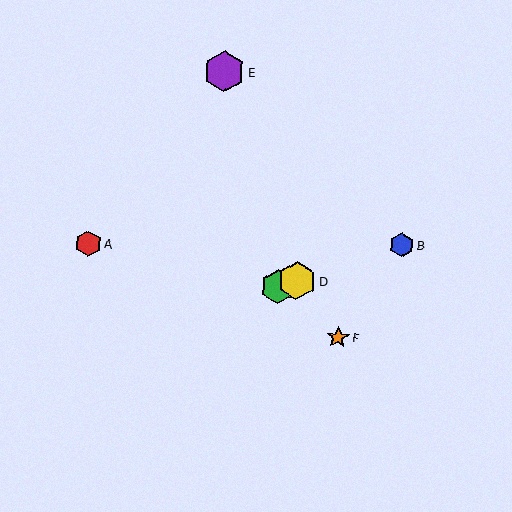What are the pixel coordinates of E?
Object E is at (224, 71).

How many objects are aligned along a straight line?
3 objects (B, C, D) are aligned along a straight line.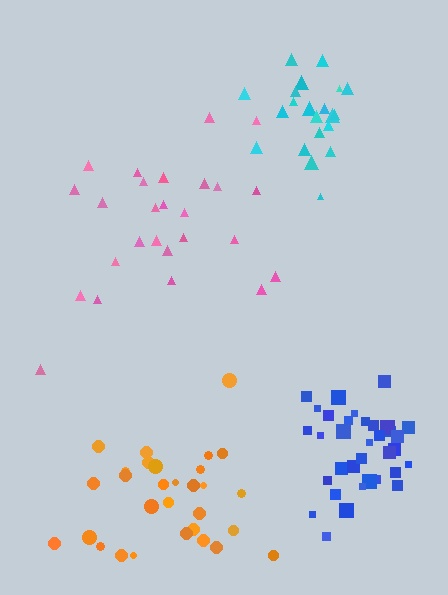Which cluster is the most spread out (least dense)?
Pink.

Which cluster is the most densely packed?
Blue.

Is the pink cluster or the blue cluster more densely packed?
Blue.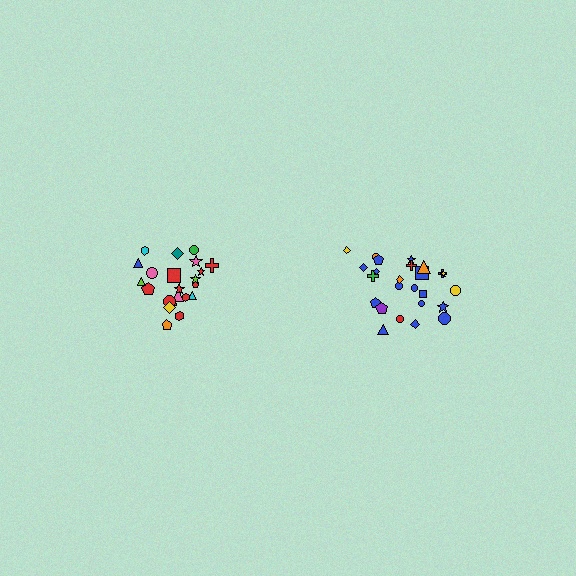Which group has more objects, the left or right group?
The right group.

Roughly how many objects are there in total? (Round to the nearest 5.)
Roughly 45 objects in total.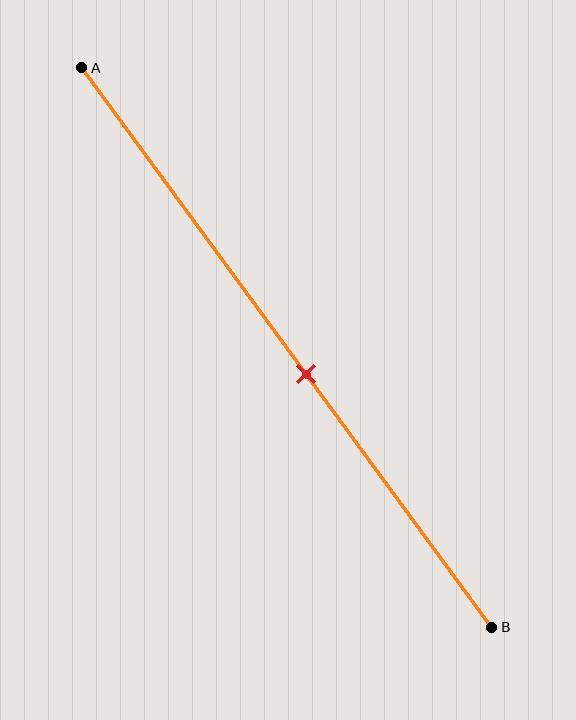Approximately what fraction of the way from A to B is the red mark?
The red mark is approximately 55% of the way from A to B.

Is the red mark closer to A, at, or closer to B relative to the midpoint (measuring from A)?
The red mark is closer to point B than the midpoint of segment AB.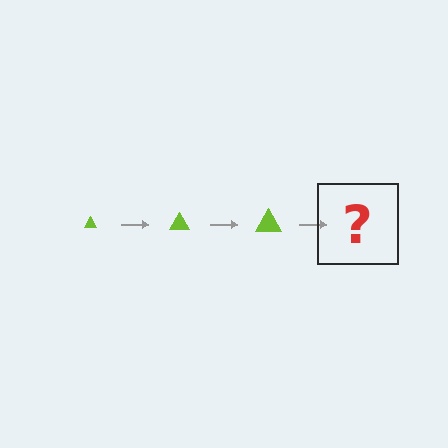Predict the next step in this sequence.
The next step is a lime triangle, larger than the previous one.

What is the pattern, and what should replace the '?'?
The pattern is that the triangle gets progressively larger each step. The '?' should be a lime triangle, larger than the previous one.